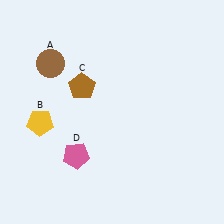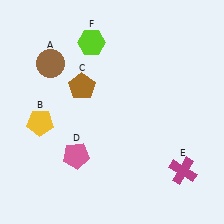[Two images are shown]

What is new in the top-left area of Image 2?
A lime hexagon (F) was added in the top-left area of Image 2.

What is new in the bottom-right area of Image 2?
A magenta cross (E) was added in the bottom-right area of Image 2.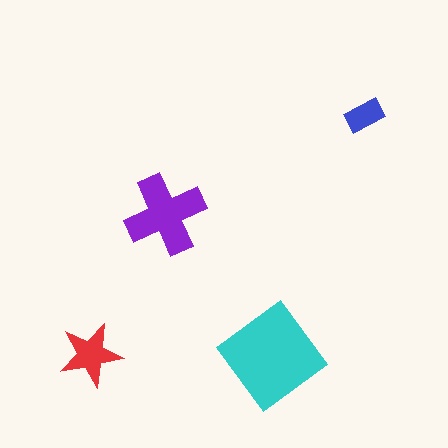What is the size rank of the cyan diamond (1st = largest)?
1st.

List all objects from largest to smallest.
The cyan diamond, the purple cross, the red star, the blue rectangle.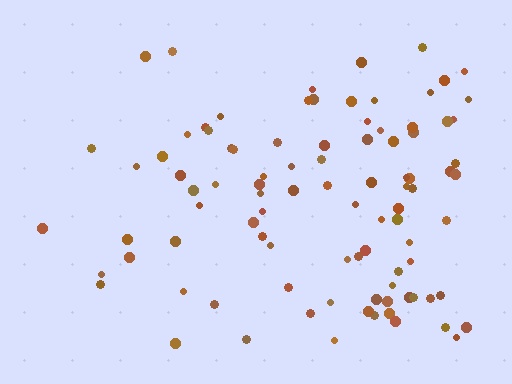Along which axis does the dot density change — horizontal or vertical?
Horizontal.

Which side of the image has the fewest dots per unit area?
The left.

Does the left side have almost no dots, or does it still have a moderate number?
Still a moderate number, just noticeably fewer than the right.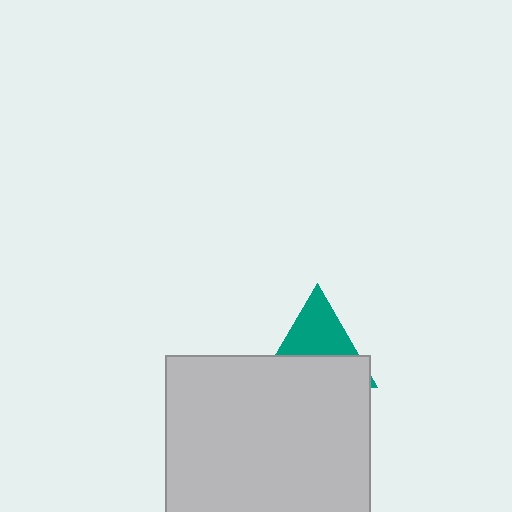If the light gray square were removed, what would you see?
You would see the complete teal triangle.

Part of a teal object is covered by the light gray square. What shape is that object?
It is a triangle.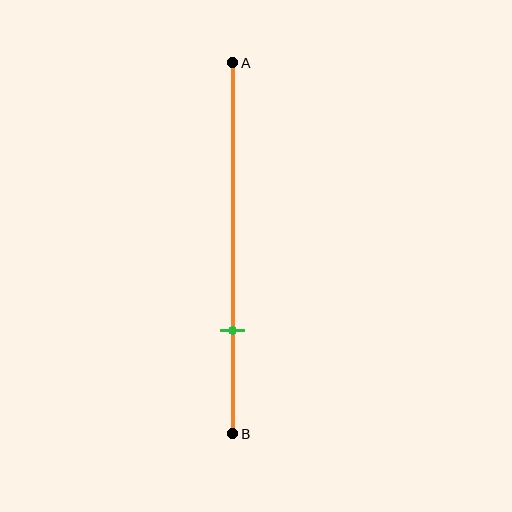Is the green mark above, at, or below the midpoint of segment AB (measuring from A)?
The green mark is below the midpoint of segment AB.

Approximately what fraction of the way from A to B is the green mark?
The green mark is approximately 70% of the way from A to B.